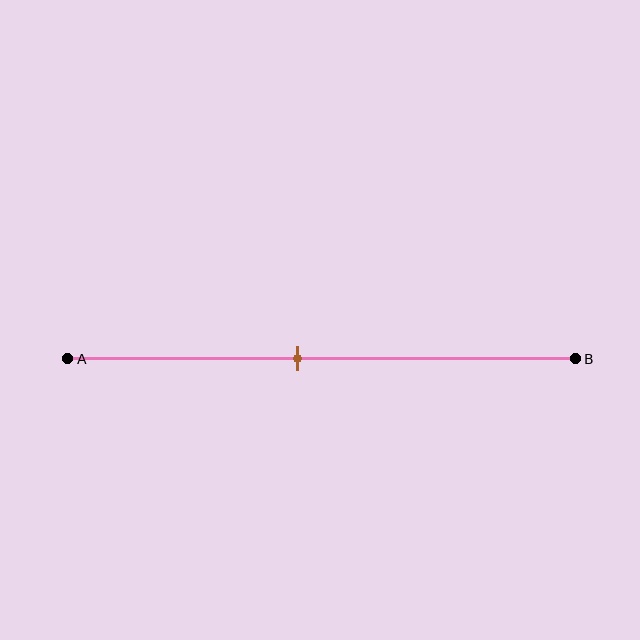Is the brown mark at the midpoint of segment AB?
No, the mark is at about 45% from A, not at the 50% midpoint.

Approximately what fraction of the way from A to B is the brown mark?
The brown mark is approximately 45% of the way from A to B.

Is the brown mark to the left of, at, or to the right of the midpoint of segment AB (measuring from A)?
The brown mark is to the left of the midpoint of segment AB.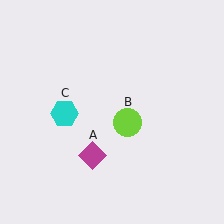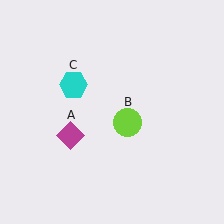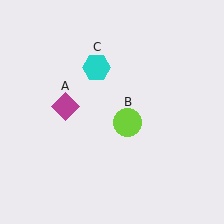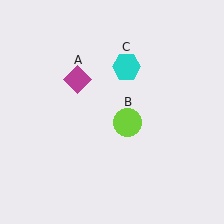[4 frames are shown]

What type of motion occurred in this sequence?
The magenta diamond (object A), cyan hexagon (object C) rotated clockwise around the center of the scene.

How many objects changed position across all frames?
2 objects changed position: magenta diamond (object A), cyan hexagon (object C).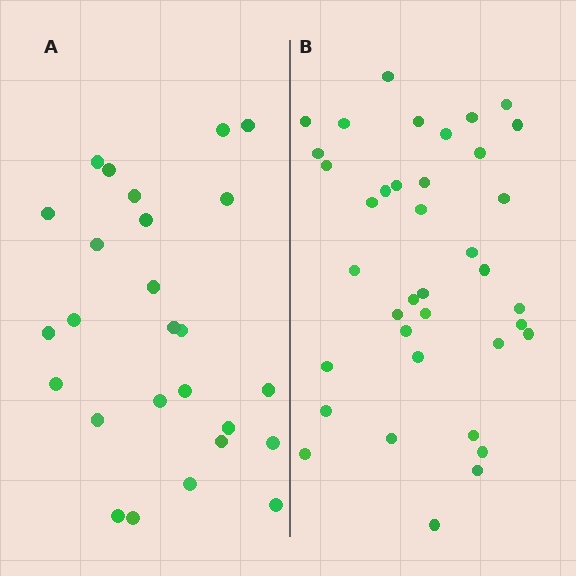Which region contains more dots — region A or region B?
Region B (the right region) has more dots.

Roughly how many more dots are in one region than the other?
Region B has roughly 12 or so more dots than region A.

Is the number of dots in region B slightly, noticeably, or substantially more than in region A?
Region B has substantially more. The ratio is roughly 1.5 to 1.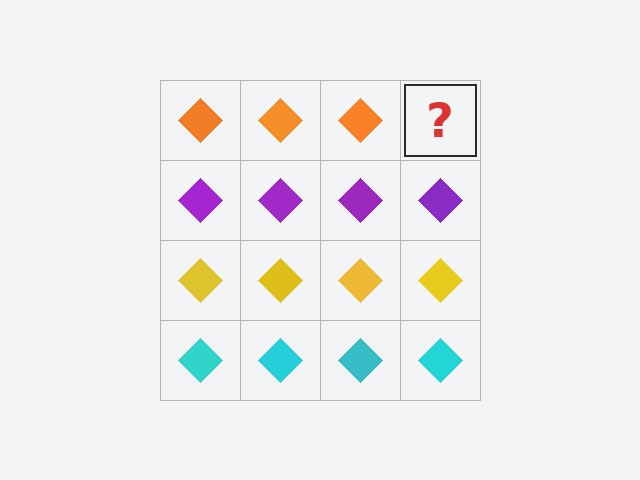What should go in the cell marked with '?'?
The missing cell should contain an orange diamond.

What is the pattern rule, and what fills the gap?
The rule is that each row has a consistent color. The gap should be filled with an orange diamond.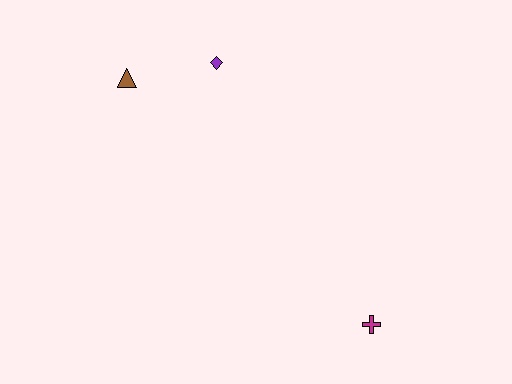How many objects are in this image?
There are 3 objects.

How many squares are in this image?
There are no squares.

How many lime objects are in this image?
There are no lime objects.